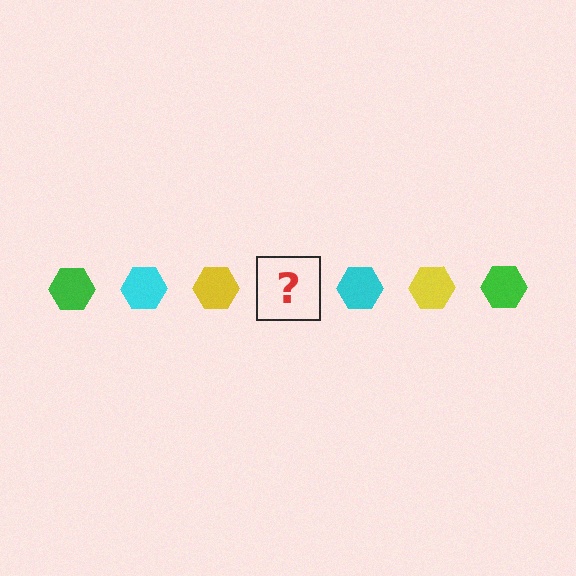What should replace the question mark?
The question mark should be replaced with a green hexagon.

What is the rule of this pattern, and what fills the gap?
The rule is that the pattern cycles through green, cyan, yellow hexagons. The gap should be filled with a green hexagon.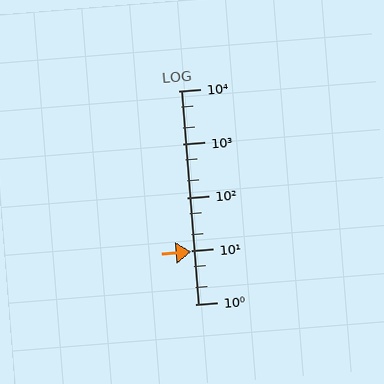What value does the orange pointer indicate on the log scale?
The pointer indicates approximately 9.6.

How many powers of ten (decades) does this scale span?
The scale spans 4 decades, from 1 to 10000.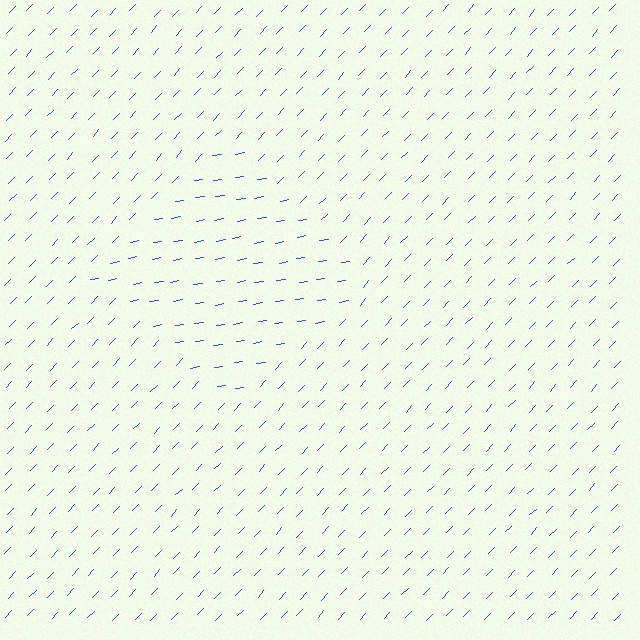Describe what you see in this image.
The image is filled with small blue line segments. A diamond region in the image has lines oriented differently from the surrounding lines, creating a visible texture boundary.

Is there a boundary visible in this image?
Yes, there is a texture boundary formed by a change in line orientation.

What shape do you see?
I see a diamond.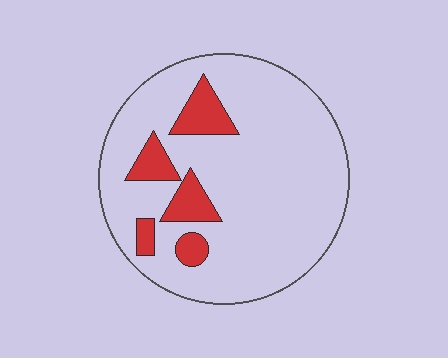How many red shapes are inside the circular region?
5.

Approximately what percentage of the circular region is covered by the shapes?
Approximately 15%.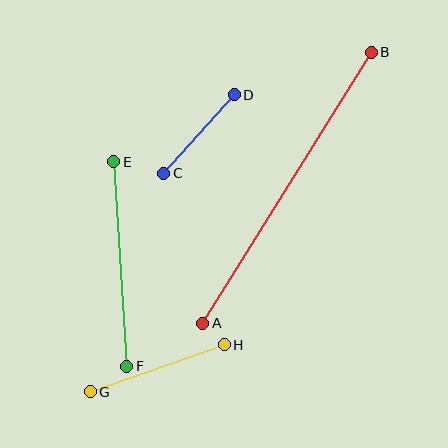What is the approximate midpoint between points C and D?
The midpoint is at approximately (199, 134) pixels.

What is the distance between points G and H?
The distance is approximately 142 pixels.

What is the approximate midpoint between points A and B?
The midpoint is at approximately (287, 188) pixels.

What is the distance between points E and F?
The distance is approximately 205 pixels.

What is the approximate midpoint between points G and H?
The midpoint is at approximately (157, 368) pixels.